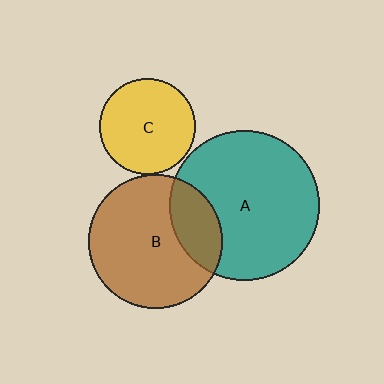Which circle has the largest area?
Circle A (teal).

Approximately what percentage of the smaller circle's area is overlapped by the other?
Approximately 25%.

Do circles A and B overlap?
Yes.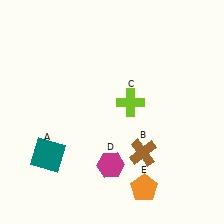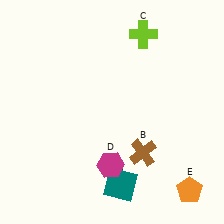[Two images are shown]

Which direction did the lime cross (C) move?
The lime cross (C) moved up.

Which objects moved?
The objects that moved are: the teal square (A), the lime cross (C), the orange pentagon (E).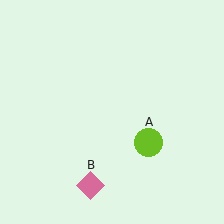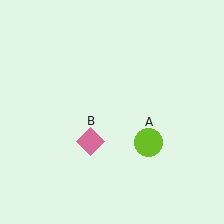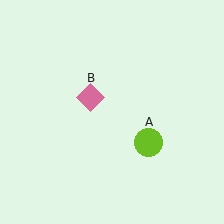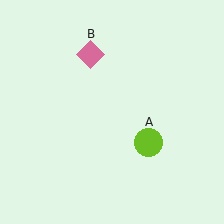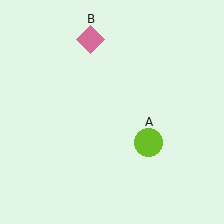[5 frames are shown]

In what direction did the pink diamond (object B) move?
The pink diamond (object B) moved up.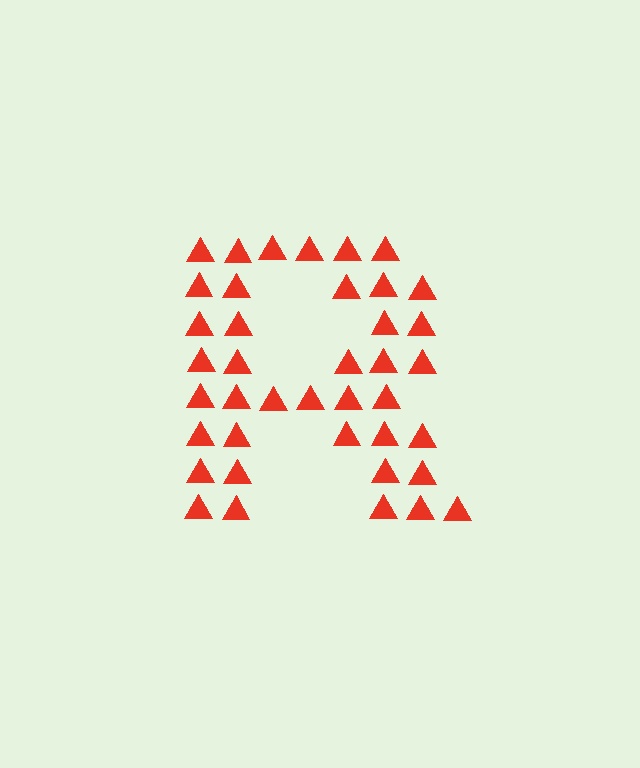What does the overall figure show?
The overall figure shows the letter R.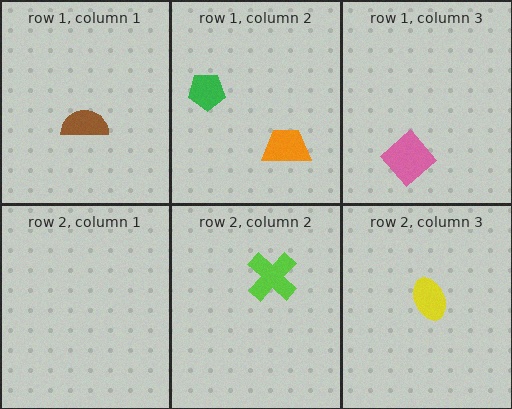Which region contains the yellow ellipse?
The row 2, column 3 region.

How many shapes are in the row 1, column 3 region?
1.